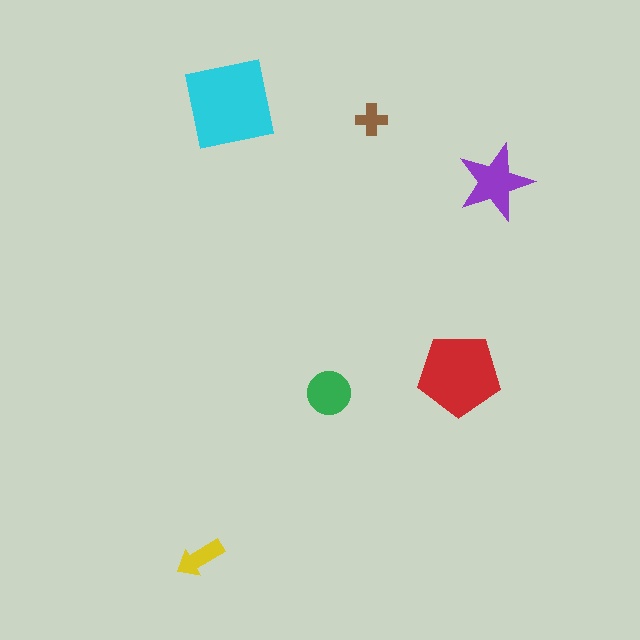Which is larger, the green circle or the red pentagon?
The red pentagon.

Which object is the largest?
The cyan square.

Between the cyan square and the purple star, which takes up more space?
The cyan square.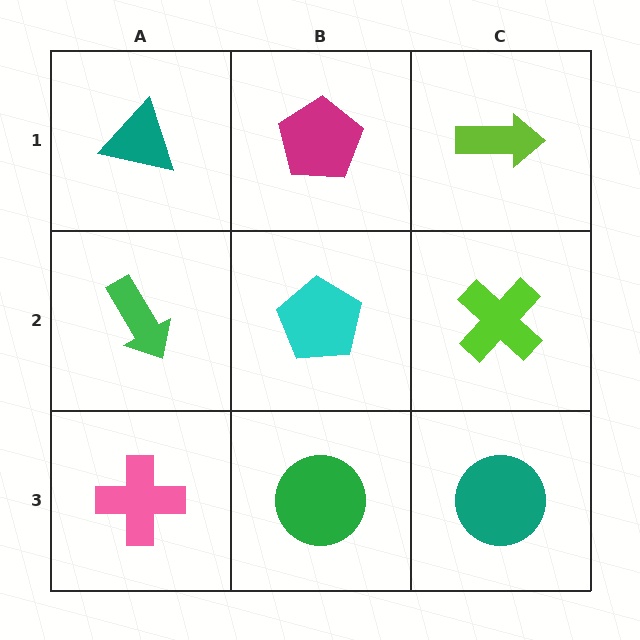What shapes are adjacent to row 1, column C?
A lime cross (row 2, column C), a magenta pentagon (row 1, column B).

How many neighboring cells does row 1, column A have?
2.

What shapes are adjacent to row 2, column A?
A teal triangle (row 1, column A), a pink cross (row 3, column A), a cyan pentagon (row 2, column B).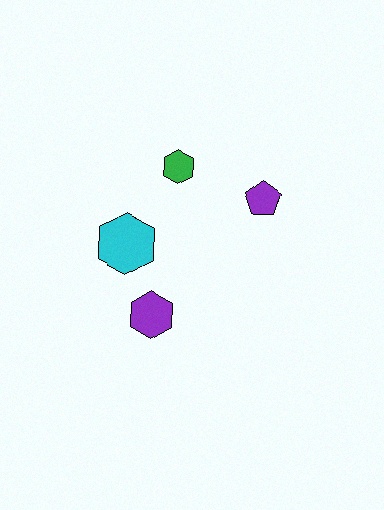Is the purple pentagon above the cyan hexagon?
Yes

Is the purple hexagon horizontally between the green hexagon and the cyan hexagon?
Yes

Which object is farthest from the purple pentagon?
The purple hexagon is farthest from the purple pentagon.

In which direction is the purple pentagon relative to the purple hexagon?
The purple pentagon is above the purple hexagon.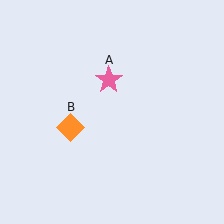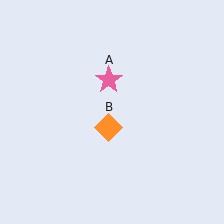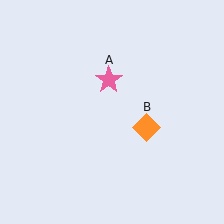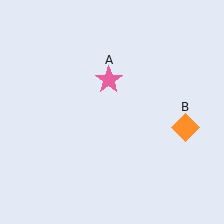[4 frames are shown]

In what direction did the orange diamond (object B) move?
The orange diamond (object B) moved right.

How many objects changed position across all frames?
1 object changed position: orange diamond (object B).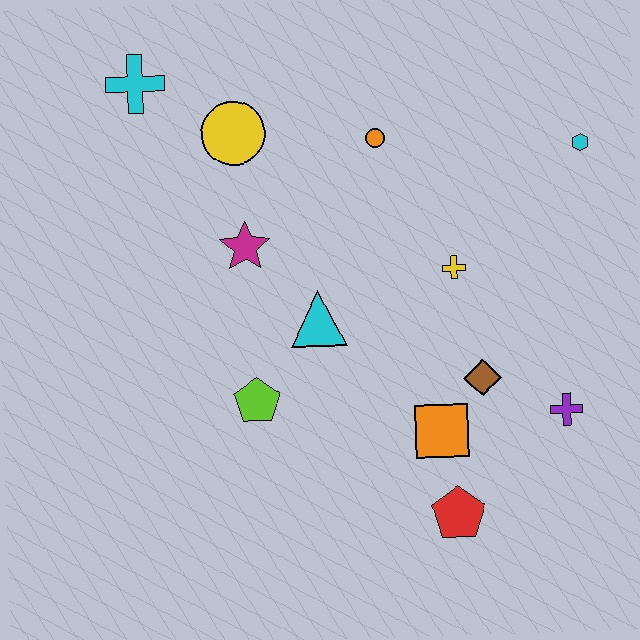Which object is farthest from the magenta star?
The purple cross is farthest from the magenta star.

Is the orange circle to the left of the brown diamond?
Yes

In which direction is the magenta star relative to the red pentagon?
The magenta star is above the red pentagon.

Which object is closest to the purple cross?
The brown diamond is closest to the purple cross.